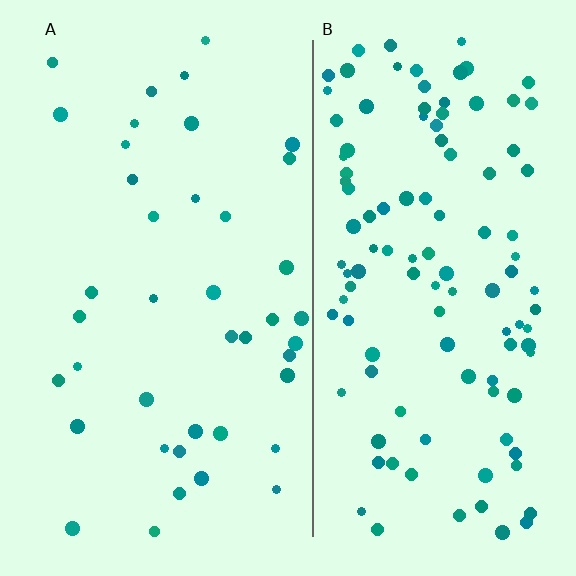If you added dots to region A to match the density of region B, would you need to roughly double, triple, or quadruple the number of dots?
Approximately triple.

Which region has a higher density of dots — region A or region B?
B (the right).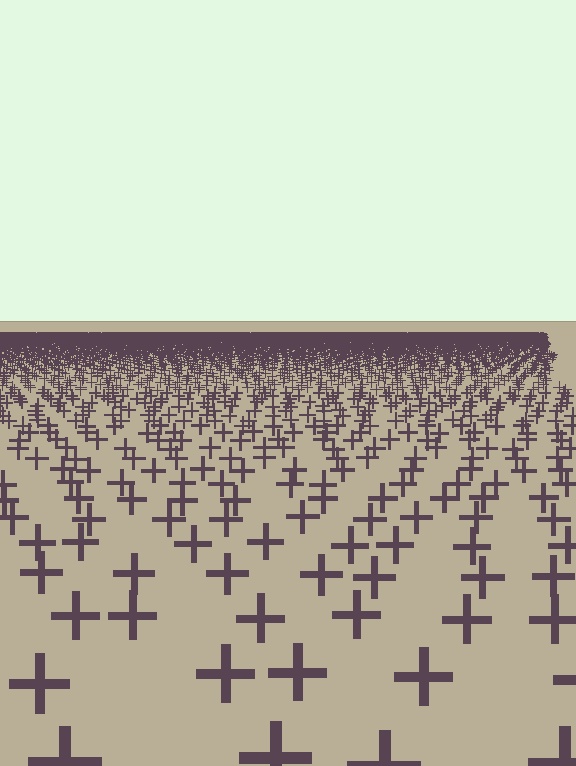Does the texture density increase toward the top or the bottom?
Density increases toward the top.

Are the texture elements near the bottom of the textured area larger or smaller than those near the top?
Larger. Near the bottom, elements are closer to the viewer and appear at a bigger on-screen size.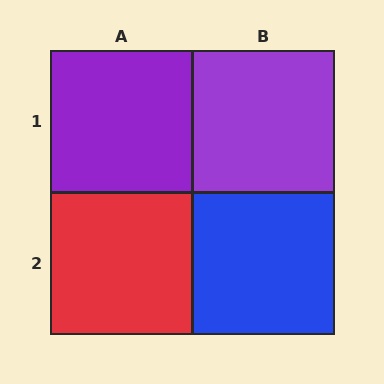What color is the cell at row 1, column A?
Purple.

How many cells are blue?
1 cell is blue.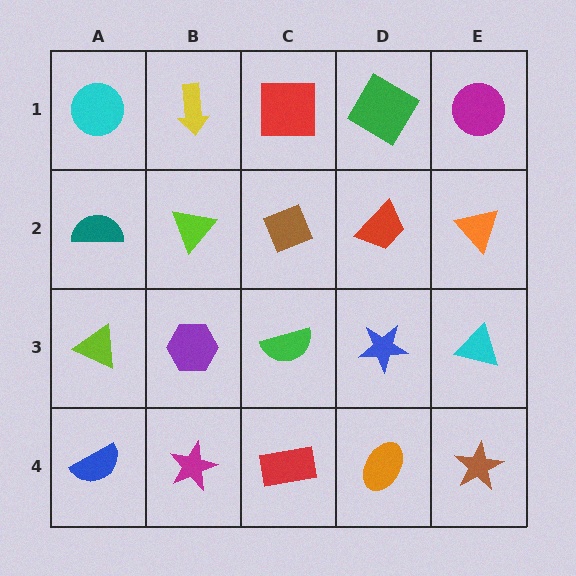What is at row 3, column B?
A purple hexagon.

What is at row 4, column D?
An orange ellipse.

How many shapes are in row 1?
5 shapes.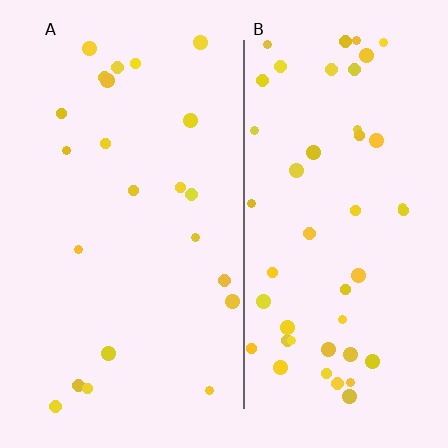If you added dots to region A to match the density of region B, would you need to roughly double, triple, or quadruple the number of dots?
Approximately double.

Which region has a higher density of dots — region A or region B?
B (the right).